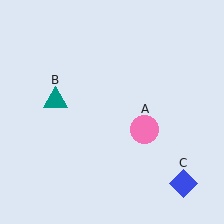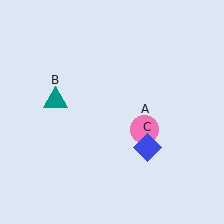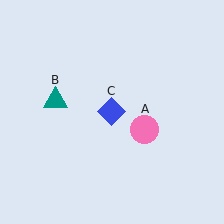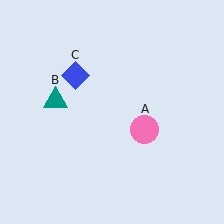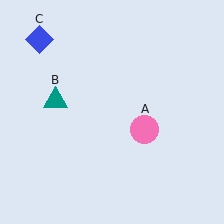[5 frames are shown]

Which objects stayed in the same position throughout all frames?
Pink circle (object A) and teal triangle (object B) remained stationary.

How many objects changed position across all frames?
1 object changed position: blue diamond (object C).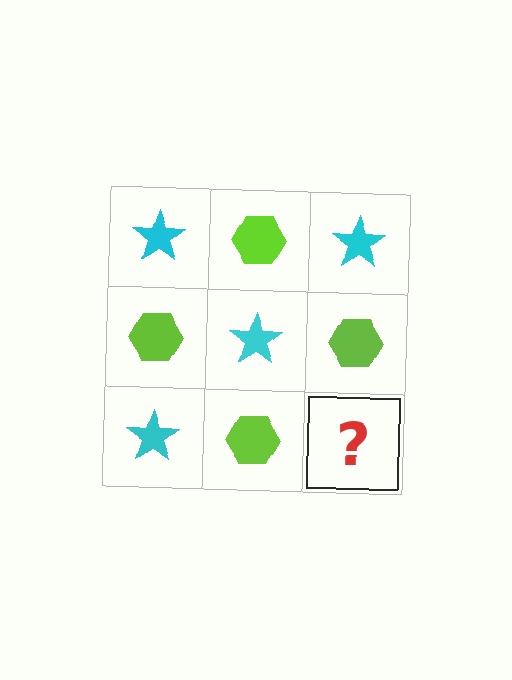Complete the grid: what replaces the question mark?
The question mark should be replaced with a cyan star.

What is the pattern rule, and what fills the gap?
The rule is that it alternates cyan star and lime hexagon in a checkerboard pattern. The gap should be filled with a cyan star.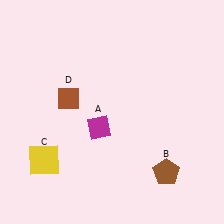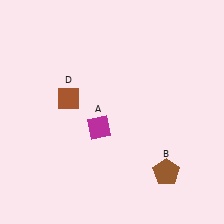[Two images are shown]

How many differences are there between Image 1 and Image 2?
There is 1 difference between the two images.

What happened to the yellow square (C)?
The yellow square (C) was removed in Image 2. It was in the bottom-left area of Image 1.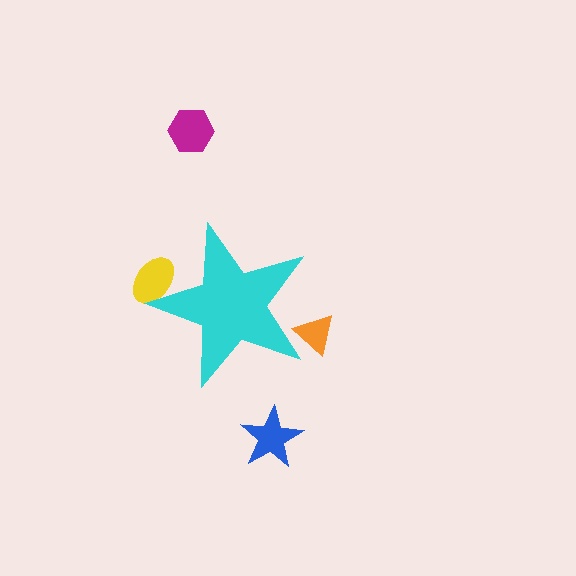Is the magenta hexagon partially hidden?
No, the magenta hexagon is fully visible.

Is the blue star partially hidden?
No, the blue star is fully visible.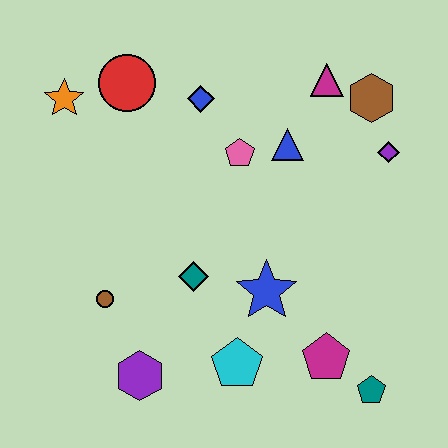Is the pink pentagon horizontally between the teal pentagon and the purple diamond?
No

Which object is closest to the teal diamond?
The blue star is closest to the teal diamond.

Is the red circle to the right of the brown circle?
Yes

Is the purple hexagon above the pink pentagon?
No